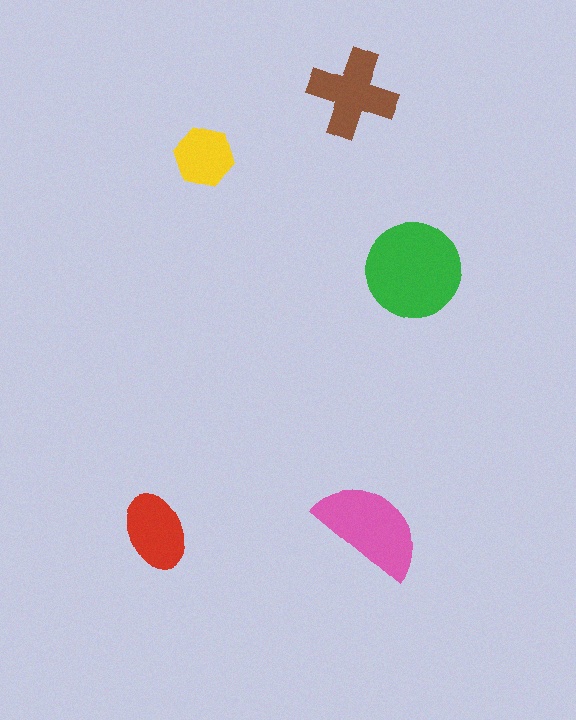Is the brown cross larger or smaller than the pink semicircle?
Smaller.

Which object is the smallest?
The yellow hexagon.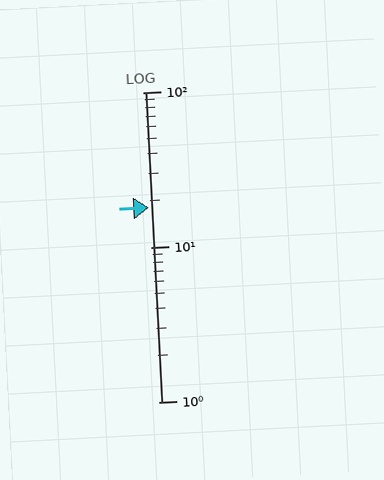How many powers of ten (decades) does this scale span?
The scale spans 2 decades, from 1 to 100.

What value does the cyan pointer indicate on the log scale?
The pointer indicates approximately 18.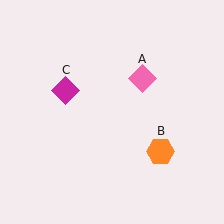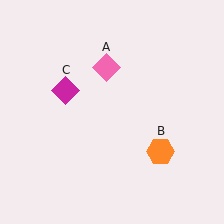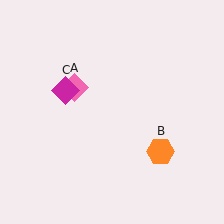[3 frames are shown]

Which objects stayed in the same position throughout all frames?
Orange hexagon (object B) and magenta diamond (object C) remained stationary.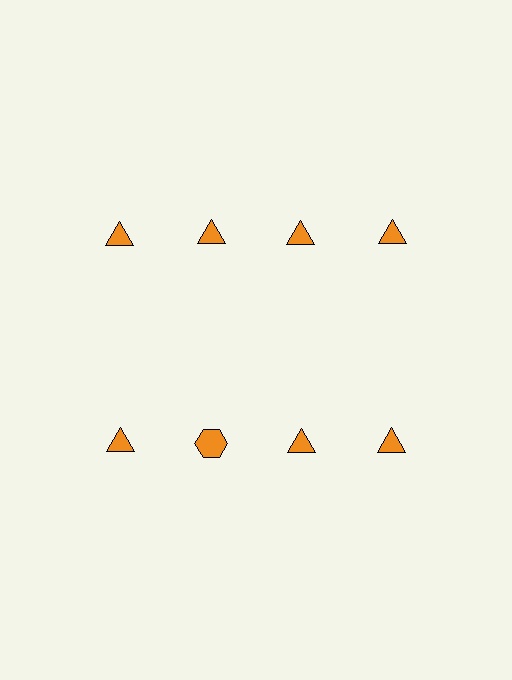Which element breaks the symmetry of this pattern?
The orange hexagon in the second row, second from left column breaks the symmetry. All other shapes are orange triangles.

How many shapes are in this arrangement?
There are 8 shapes arranged in a grid pattern.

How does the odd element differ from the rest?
It has a different shape: hexagon instead of triangle.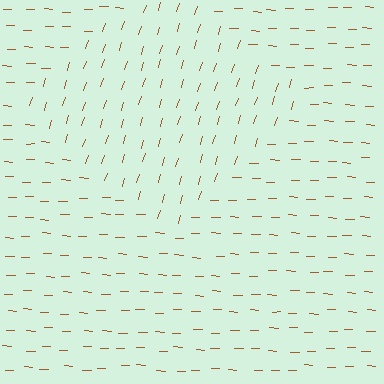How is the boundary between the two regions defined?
The boundary is defined purely by a change in line orientation (approximately 75 degrees difference). All lines are the same color and thickness.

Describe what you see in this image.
The image is filled with small brown line segments. A diamond region in the image has lines oriented differently from the surrounding lines, creating a visible texture boundary.